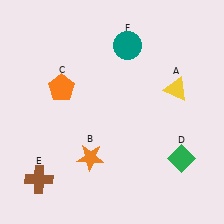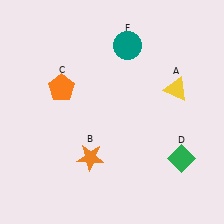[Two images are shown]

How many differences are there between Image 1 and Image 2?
There is 1 difference between the two images.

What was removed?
The brown cross (E) was removed in Image 2.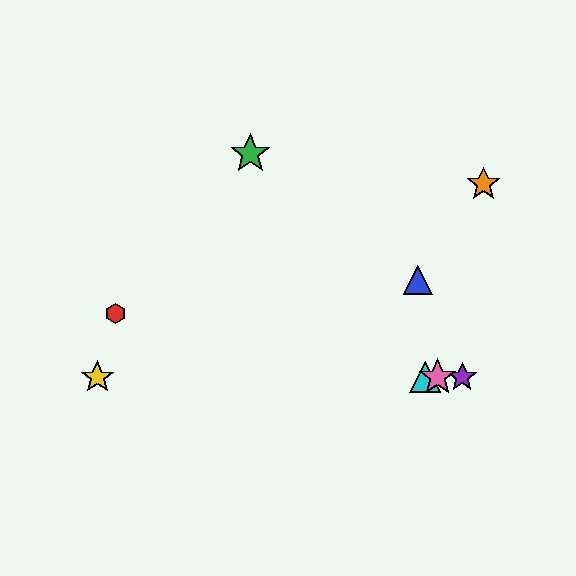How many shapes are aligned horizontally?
4 shapes (the yellow star, the purple star, the cyan triangle, the pink star) are aligned horizontally.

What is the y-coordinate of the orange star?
The orange star is at y≈184.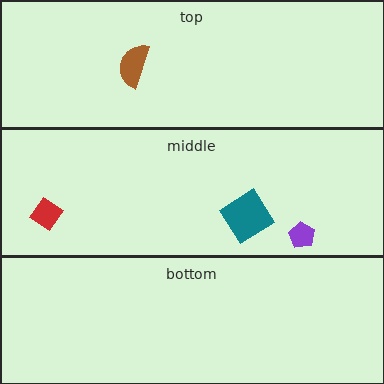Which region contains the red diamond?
The middle region.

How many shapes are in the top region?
1.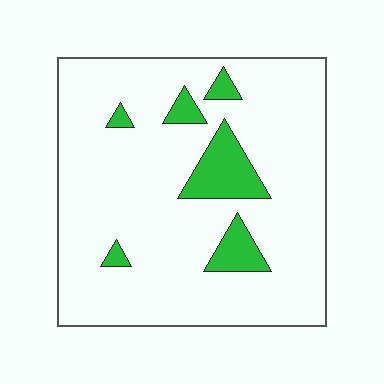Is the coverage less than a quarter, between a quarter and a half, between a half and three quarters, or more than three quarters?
Less than a quarter.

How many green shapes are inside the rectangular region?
6.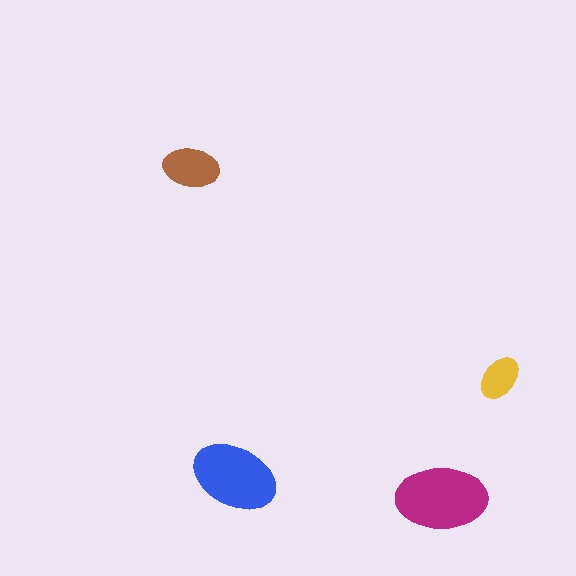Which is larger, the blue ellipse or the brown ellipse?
The blue one.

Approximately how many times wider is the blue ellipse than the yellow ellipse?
About 2 times wider.